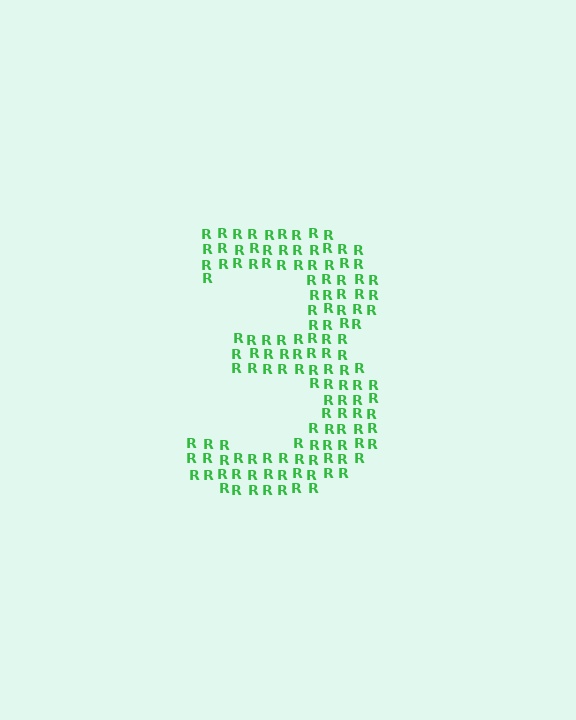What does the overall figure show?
The overall figure shows the digit 3.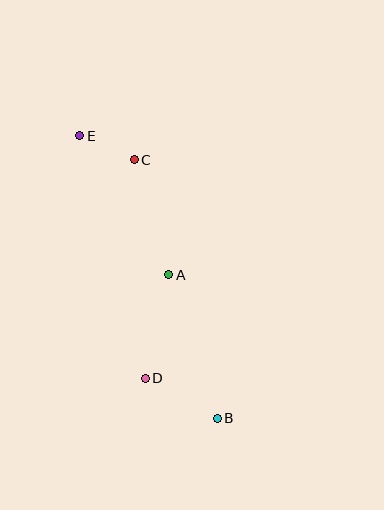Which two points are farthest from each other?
Points B and E are farthest from each other.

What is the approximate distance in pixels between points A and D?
The distance between A and D is approximately 106 pixels.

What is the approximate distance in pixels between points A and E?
The distance between A and E is approximately 165 pixels.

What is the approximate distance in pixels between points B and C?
The distance between B and C is approximately 272 pixels.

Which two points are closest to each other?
Points C and E are closest to each other.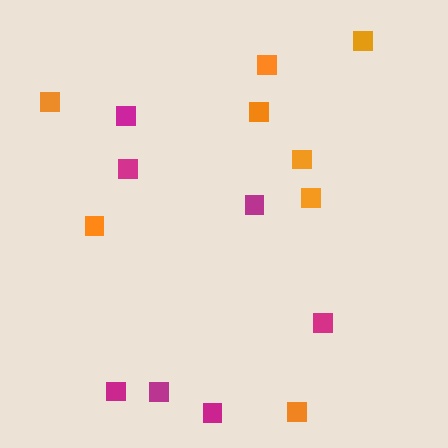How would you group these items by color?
There are 2 groups: one group of magenta squares (7) and one group of orange squares (8).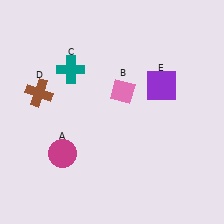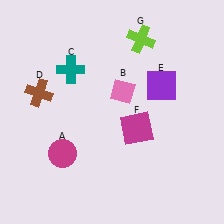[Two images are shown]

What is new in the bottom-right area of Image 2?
A magenta square (F) was added in the bottom-right area of Image 2.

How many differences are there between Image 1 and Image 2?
There are 2 differences between the two images.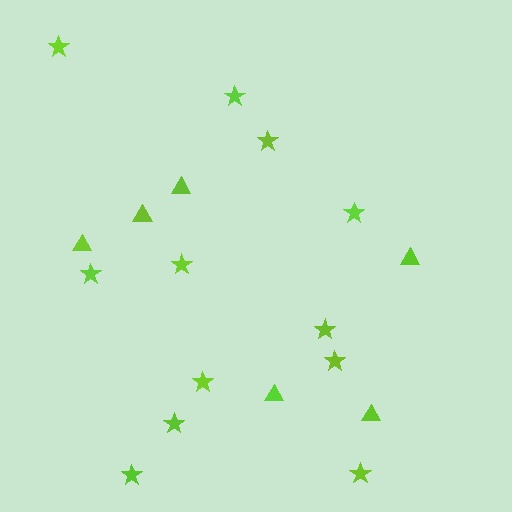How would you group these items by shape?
There are 2 groups: one group of stars (12) and one group of triangles (6).